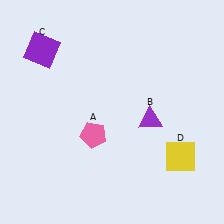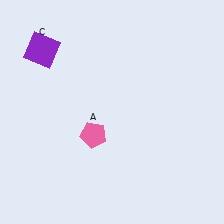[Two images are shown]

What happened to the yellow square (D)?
The yellow square (D) was removed in Image 2. It was in the bottom-right area of Image 1.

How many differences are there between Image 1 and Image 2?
There are 2 differences between the two images.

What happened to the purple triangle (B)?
The purple triangle (B) was removed in Image 2. It was in the bottom-right area of Image 1.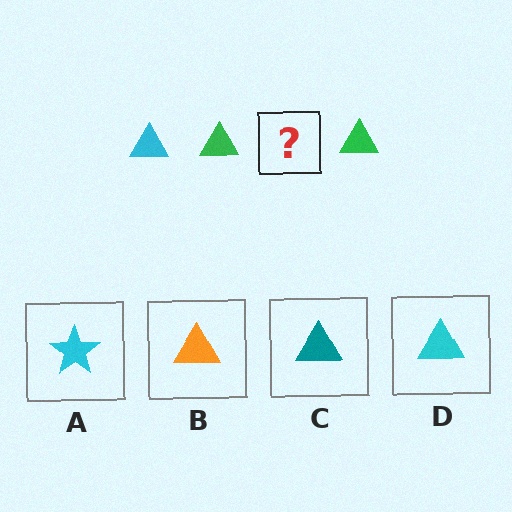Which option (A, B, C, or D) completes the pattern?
D.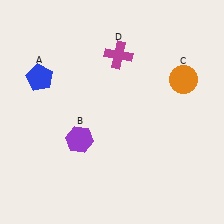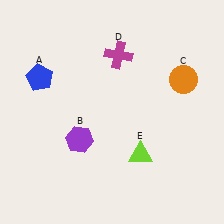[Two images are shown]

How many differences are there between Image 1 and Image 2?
There is 1 difference between the two images.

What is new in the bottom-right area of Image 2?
A lime triangle (E) was added in the bottom-right area of Image 2.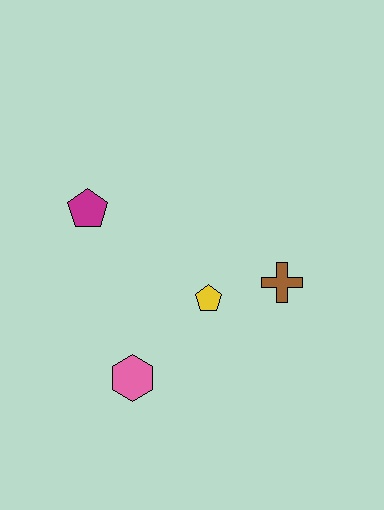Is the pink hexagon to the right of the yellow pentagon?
No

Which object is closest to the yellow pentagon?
The brown cross is closest to the yellow pentagon.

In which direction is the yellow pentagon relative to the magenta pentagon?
The yellow pentagon is to the right of the magenta pentagon.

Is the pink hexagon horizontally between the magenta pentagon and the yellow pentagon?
Yes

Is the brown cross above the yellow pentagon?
Yes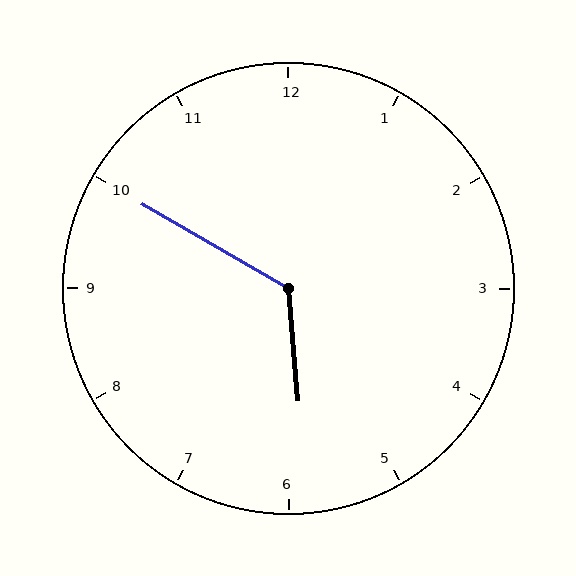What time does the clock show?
5:50.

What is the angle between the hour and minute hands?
Approximately 125 degrees.